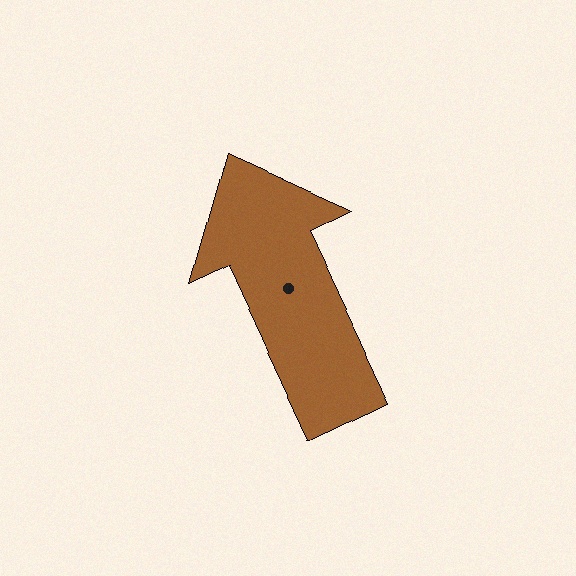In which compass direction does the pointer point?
Northwest.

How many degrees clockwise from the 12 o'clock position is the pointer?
Approximately 335 degrees.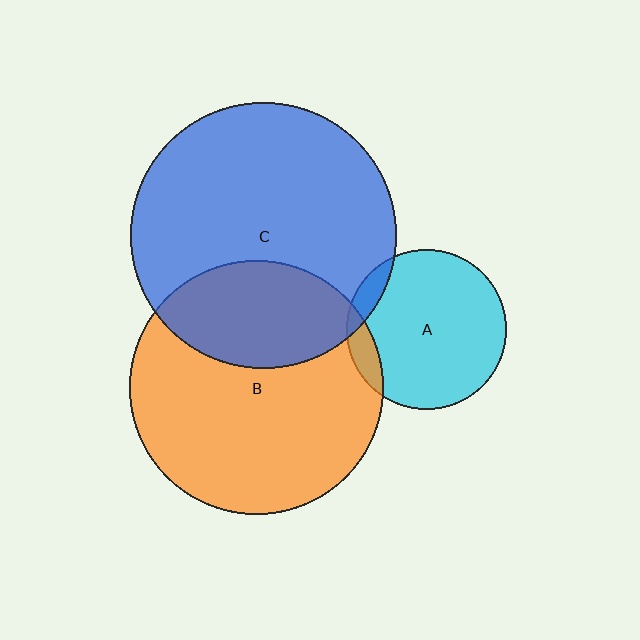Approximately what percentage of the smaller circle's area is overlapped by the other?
Approximately 30%.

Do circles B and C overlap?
Yes.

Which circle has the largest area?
Circle C (blue).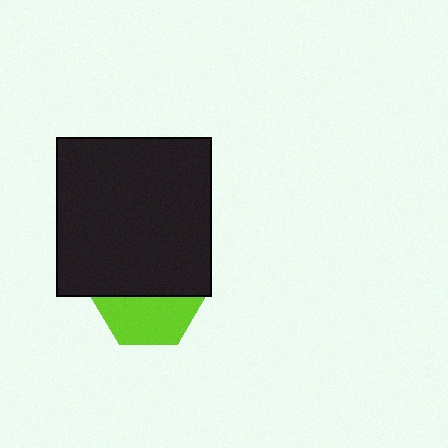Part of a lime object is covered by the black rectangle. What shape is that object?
It is a hexagon.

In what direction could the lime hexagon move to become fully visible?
The lime hexagon could move down. That would shift it out from behind the black rectangle entirely.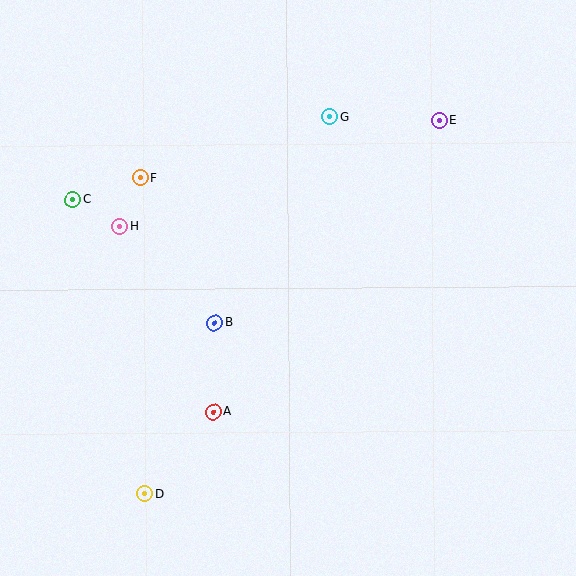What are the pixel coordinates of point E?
Point E is at (439, 120).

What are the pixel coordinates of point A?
Point A is at (213, 412).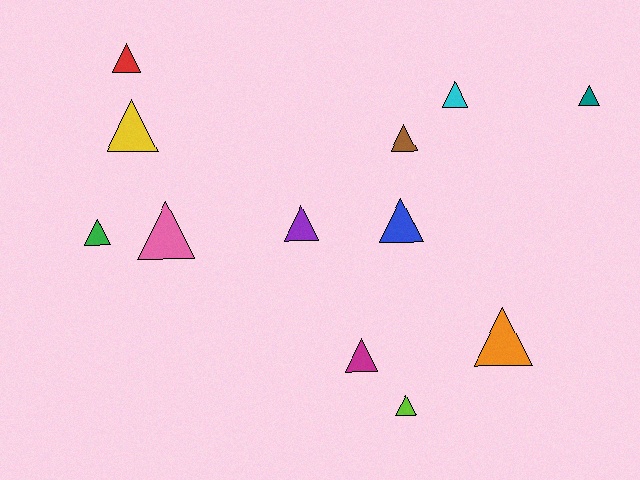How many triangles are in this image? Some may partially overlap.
There are 12 triangles.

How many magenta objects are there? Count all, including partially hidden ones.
There is 1 magenta object.